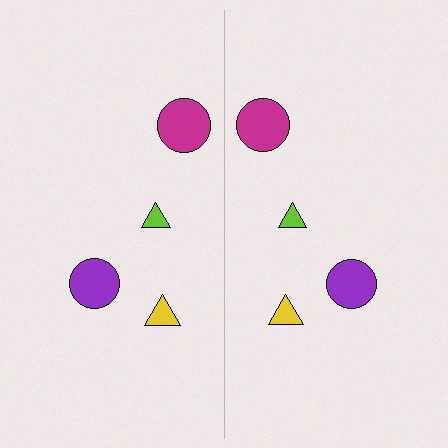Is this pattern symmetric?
Yes, this pattern has bilateral (reflection) symmetry.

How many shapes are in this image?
There are 8 shapes in this image.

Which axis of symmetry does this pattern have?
The pattern has a vertical axis of symmetry running through the center of the image.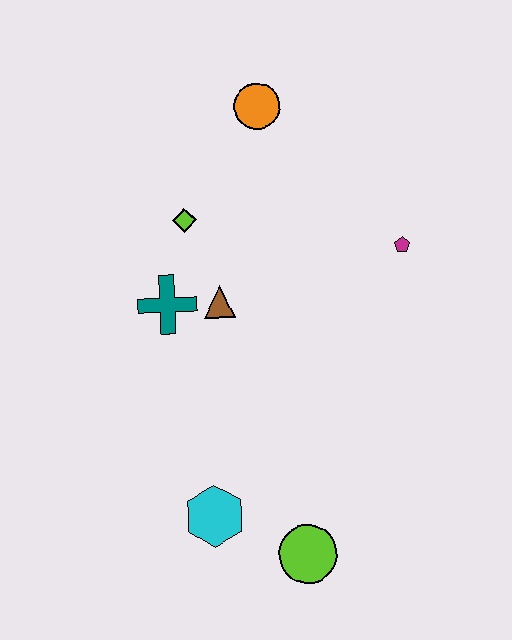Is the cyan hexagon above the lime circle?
Yes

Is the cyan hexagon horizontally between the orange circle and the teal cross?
Yes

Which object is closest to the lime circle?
The cyan hexagon is closest to the lime circle.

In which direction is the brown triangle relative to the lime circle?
The brown triangle is above the lime circle.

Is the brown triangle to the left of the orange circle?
Yes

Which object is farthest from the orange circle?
The lime circle is farthest from the orange circle.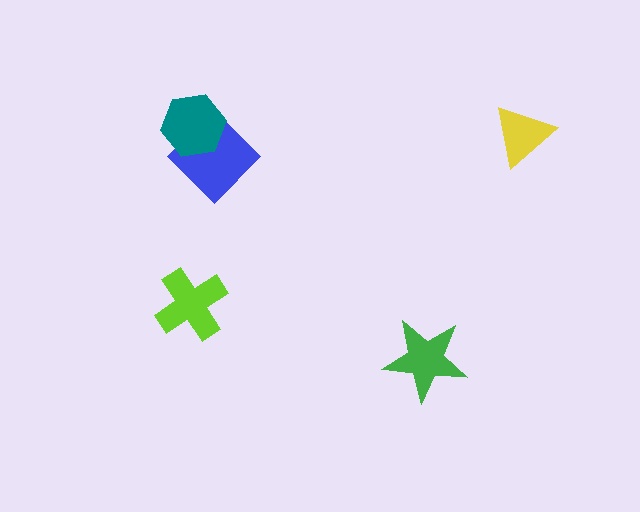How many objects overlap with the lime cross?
0 objects overlap with the lime cross.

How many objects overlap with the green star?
0 objects overlap with the green star.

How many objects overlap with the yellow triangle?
0 objects overlap with the yellow triangle.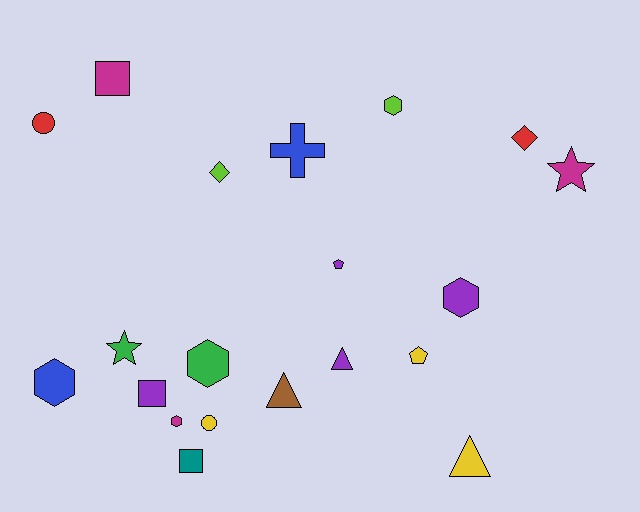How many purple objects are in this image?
There are 4 purple objects.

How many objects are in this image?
There are 20 objects.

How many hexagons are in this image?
There are 5 hexagons.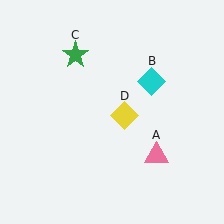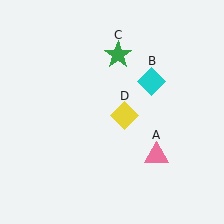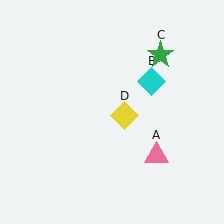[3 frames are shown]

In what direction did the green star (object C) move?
The green star (object C) moved right.